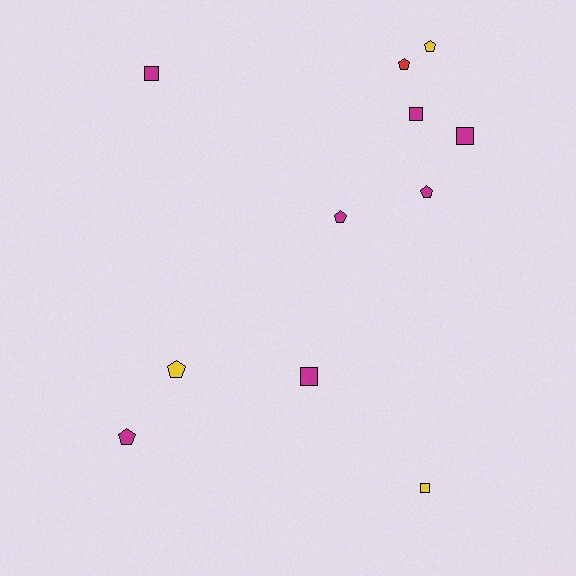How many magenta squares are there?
There are 4 magenta squares.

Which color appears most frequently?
Magenta, with 7 objects.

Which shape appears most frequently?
Pentagon, with 6 objects.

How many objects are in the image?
There are 11 objects.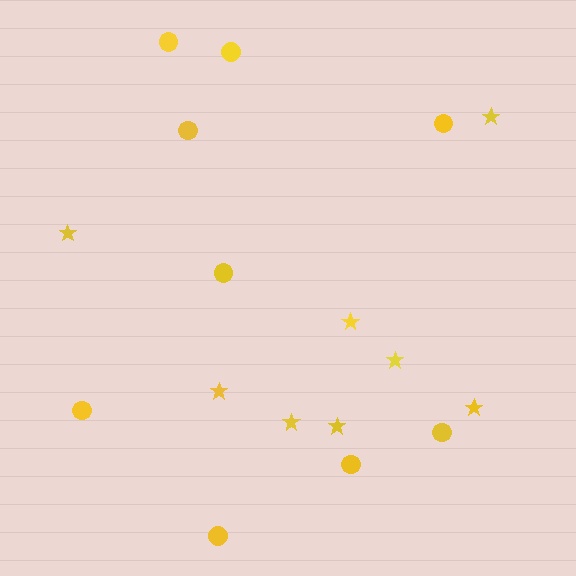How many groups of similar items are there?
There are 2 groups: one group of circles (9) and one group of stars (8).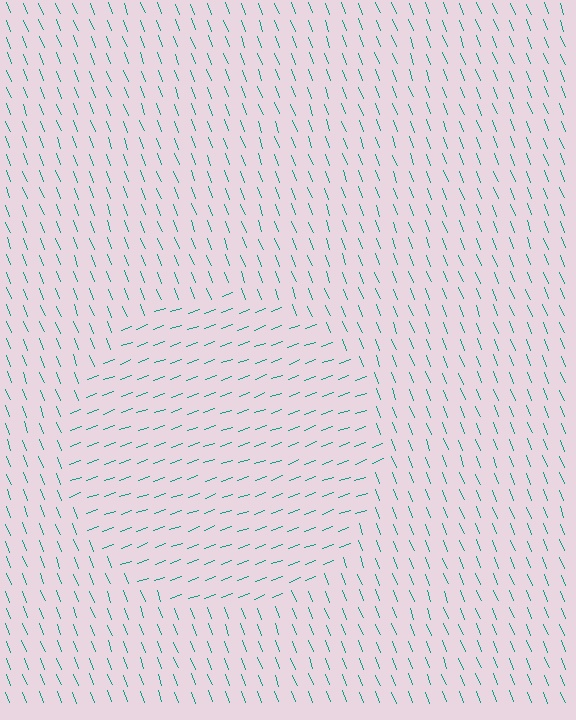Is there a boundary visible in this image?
Yes, there is a texture boundary formed by a change in line orientation.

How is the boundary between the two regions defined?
The boundary is defined purely by a change in line orientation (approximately 88 degrees difference). All lines are the same color and thickness.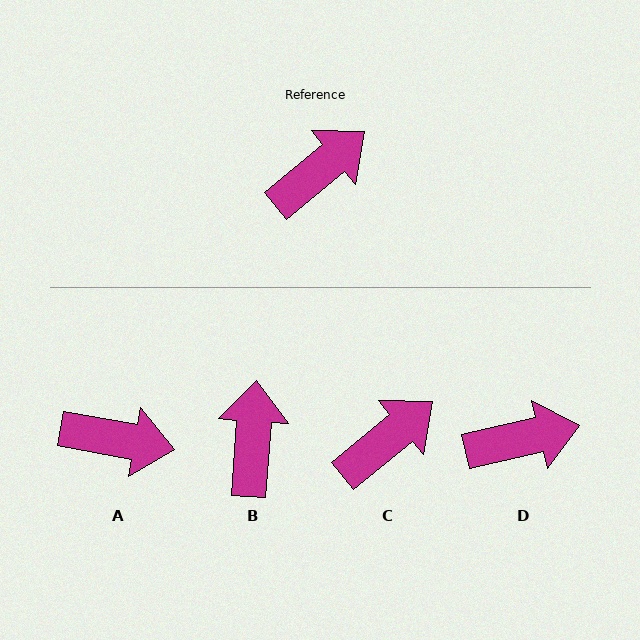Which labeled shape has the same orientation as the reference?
C.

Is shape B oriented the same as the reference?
No, it is off by about 46 degrees.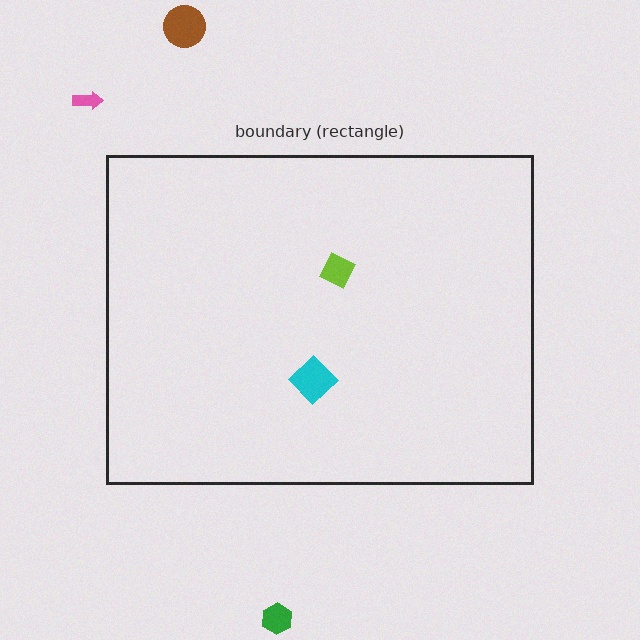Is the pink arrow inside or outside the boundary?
Outside.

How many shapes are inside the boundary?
2 inside, 3 outside.